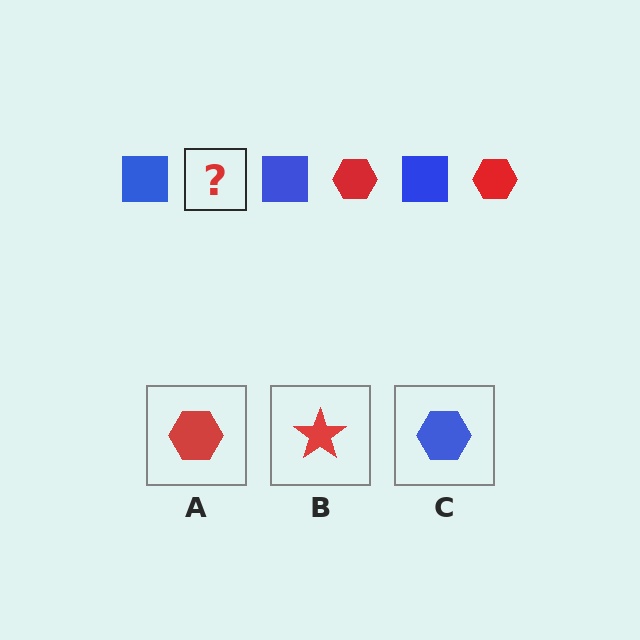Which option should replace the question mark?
Option A.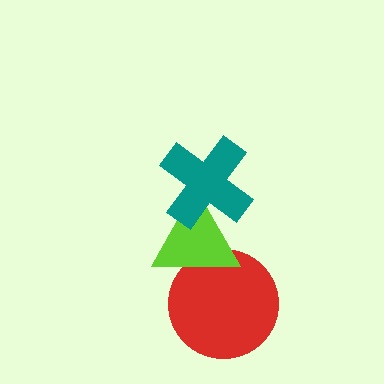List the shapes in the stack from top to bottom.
From top to bottom: the teal cross, the lime triangle, the red circle.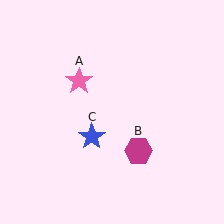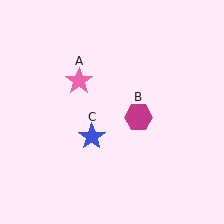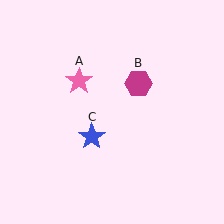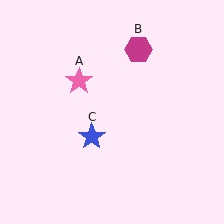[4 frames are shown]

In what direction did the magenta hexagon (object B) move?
The magenta hexagon (object B) moved up.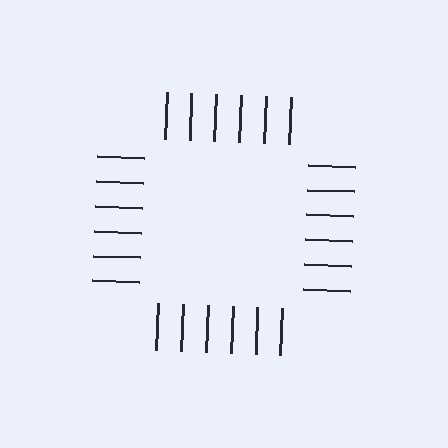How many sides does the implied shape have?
4 sides — the line-ends trace a square.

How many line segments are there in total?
24 — 6 along each of the 4 edges.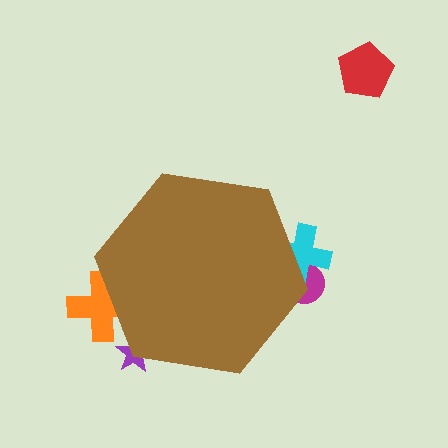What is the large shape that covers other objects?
A brown hexagon.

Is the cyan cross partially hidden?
Yes, the cyan cross is partially hidden behind the brown hexagon.